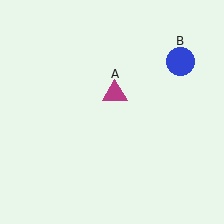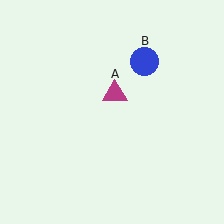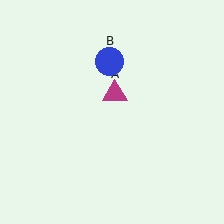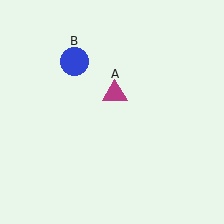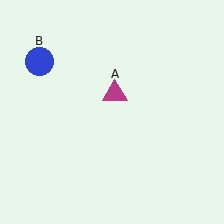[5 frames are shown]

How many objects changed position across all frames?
1 object changed position: blue circle (object B).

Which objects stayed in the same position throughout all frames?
Magenta triangle (object A) remained stationary.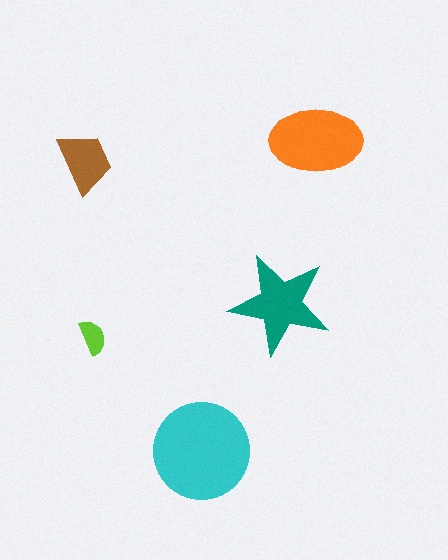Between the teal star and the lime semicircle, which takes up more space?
The teal star.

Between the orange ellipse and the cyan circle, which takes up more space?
The cyan circle.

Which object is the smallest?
The lime semicircle.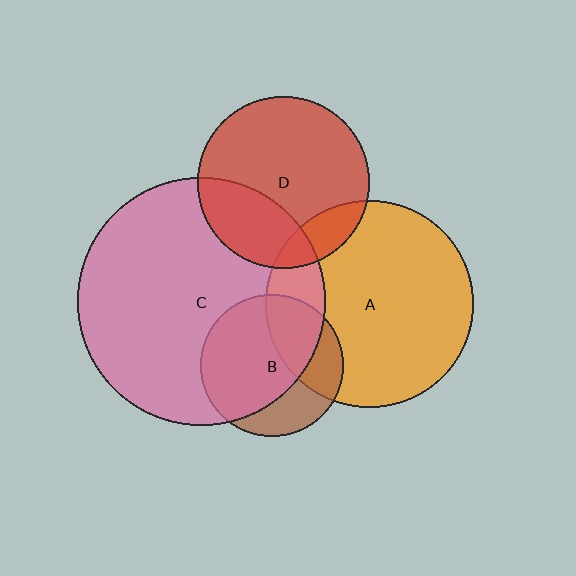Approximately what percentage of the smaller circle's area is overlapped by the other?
Approximately 30%.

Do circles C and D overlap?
Yes.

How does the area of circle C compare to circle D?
Approximately 2.1 times.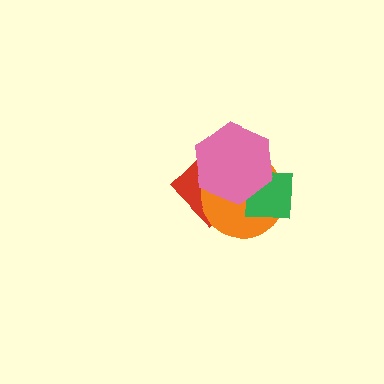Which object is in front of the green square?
The pink hexagon is in front of the green square.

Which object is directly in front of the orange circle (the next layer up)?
The green square is directly in front of the orange circle.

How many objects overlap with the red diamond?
3 objects overlap with the red diamond.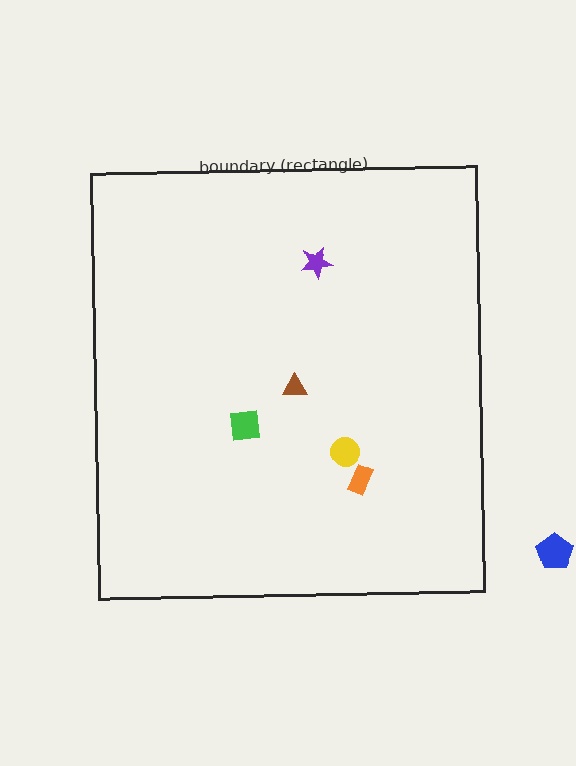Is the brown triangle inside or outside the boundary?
Inside.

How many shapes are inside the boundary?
5 inside, 1 outside.